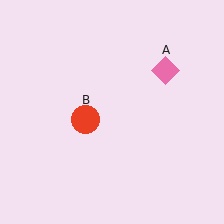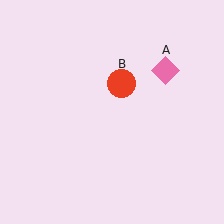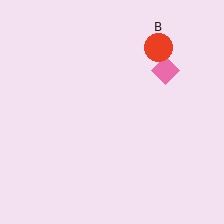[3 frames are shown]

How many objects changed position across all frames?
1 object changed position: red circle (object B).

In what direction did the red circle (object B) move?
The red circle (object B) moved up and to the right.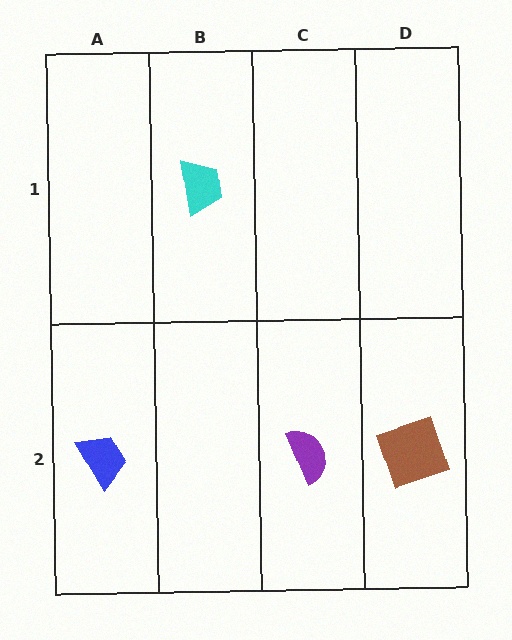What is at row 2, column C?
A purple semicircle.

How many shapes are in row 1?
1 shape.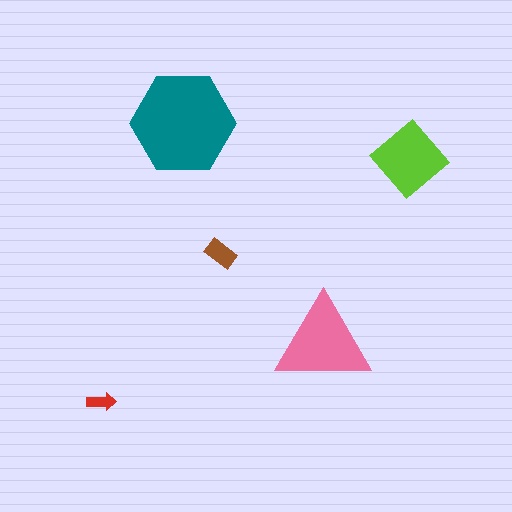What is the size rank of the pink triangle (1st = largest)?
2nd.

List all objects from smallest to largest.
The red arrow, the brown rectangle, the lime diamond, the pink triangle, the teal hexagon.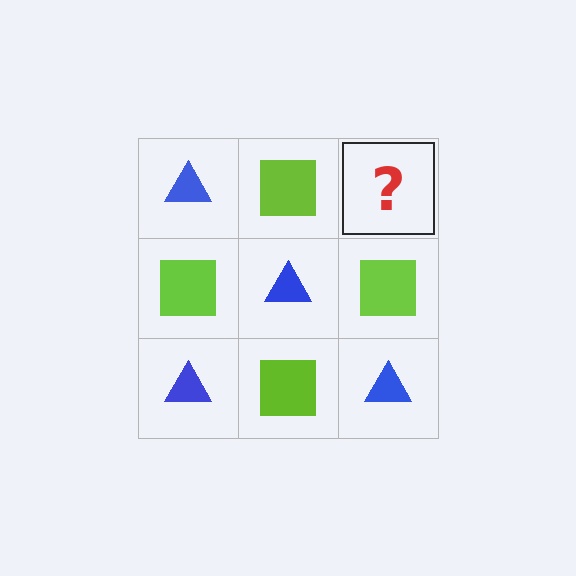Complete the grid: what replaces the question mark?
The question mark should be replaced with a blue triangle.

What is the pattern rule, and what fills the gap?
The rule is that it alternates blue triangle and lime square in a checkerboard pattern. The gap should be filled with a blue triangle.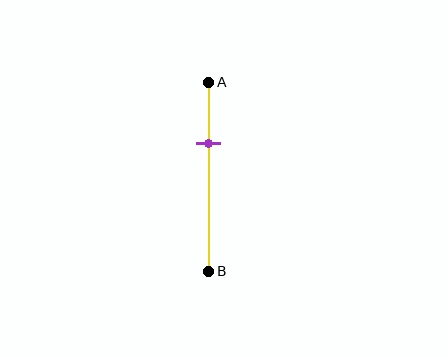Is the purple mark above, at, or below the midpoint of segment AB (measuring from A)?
The purple mark is above the midpoint of segment AB.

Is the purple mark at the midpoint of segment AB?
No, the mark is at about 30% from A, not at the 50% midpoint.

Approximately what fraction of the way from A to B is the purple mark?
The purple mark is approximately 30% of the way from A to B.